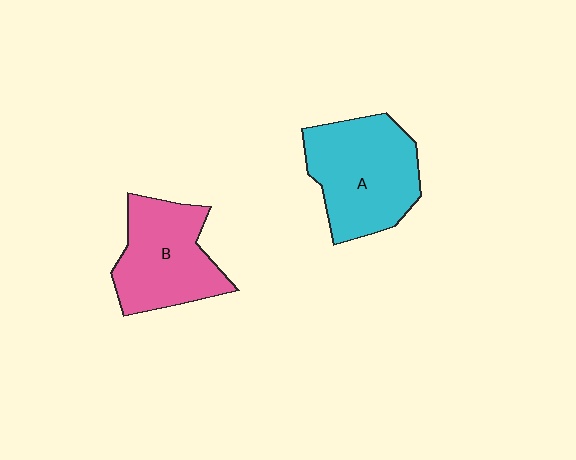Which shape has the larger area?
Shape A (cyan).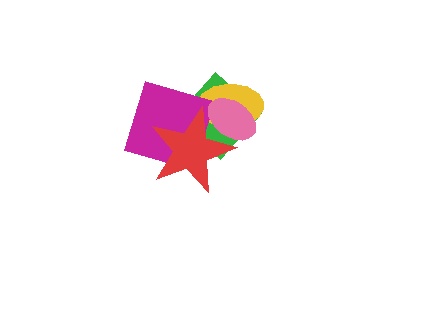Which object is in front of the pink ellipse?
The red star is in front of the pink ellipse.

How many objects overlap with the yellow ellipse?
3 objects overlap with the yellow ellipse.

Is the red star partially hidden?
No, no other shape covers it.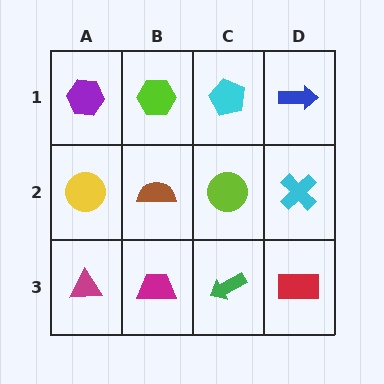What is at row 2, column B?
A brown semicircle.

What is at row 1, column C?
A cyan pentagon.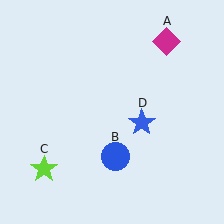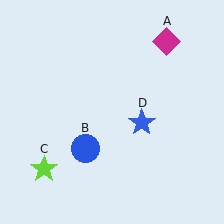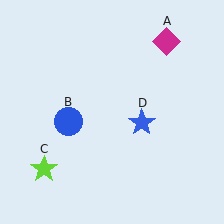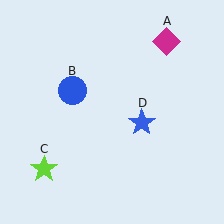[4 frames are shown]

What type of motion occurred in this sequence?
The blue circle (object B) rotated clockwise around the center of the scene.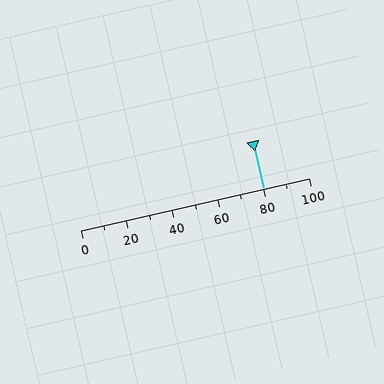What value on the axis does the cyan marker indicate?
The marker indicates approximately 80.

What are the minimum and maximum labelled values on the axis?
The axis runs from 0 to 100.